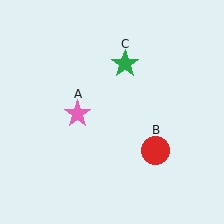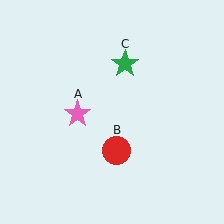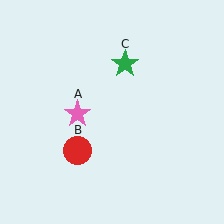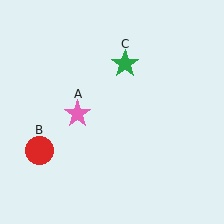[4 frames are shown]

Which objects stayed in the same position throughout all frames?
Pink star (object A) and green star (object C) remained stationary.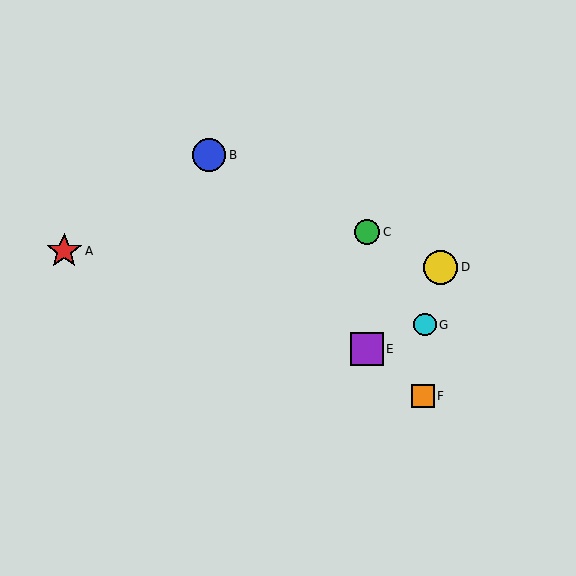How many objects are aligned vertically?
2 objects (C, E) are aligned vertically.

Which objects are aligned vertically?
Objects C, E are aligned vertically.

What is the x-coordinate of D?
Object D is at x≈441.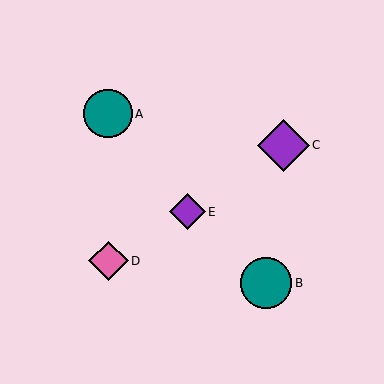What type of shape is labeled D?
Shape D is a pink diamond.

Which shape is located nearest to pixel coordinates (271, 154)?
The purple diamond (labeled C) at (283, 145) is nearest to that location.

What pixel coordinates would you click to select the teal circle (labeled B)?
Click at (266, 283) to select the teal circle B.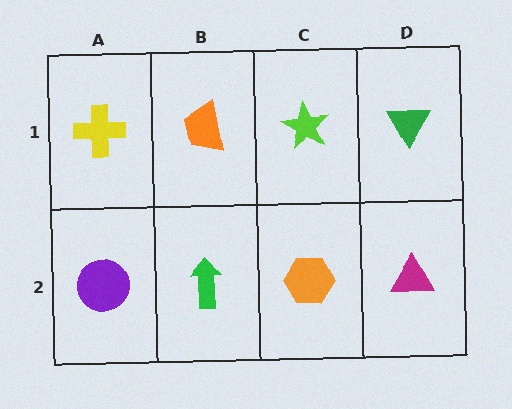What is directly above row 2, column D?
A green triangle.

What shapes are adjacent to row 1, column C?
An orange hexagon (row 2, column C), an orange trapezoid (row 1, column B), a green triangle (row 1, column D).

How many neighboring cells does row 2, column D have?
2.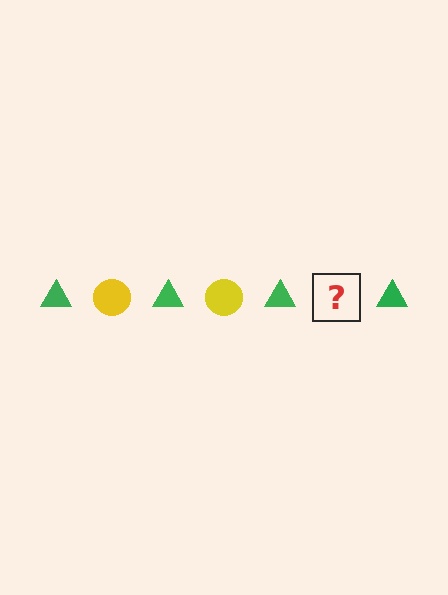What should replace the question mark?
The question mark should be replaced with a yellow circle.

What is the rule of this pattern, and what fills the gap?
The rule is that the pattern alternates between green triangle and yellow circle. The gap should be filled with a yellow circle.